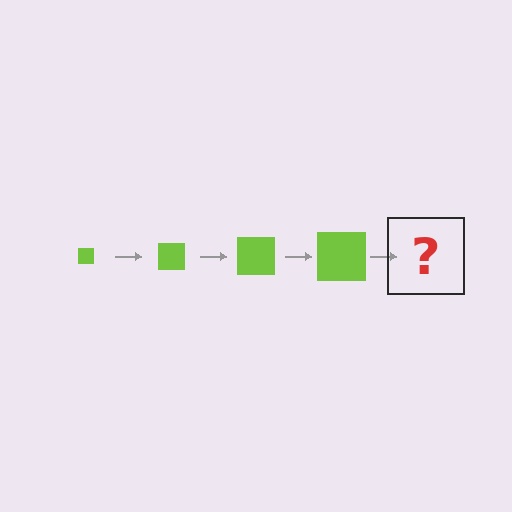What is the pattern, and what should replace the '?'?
The pattern is that the square gets progressively larger each step. The '?' should be a lime square, larger than the previous one.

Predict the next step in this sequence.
The next step is a lime square, larger than the previous one.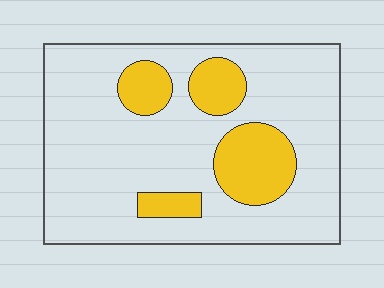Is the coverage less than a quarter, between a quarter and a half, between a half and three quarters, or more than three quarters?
Less than a quarter.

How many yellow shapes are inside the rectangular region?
4.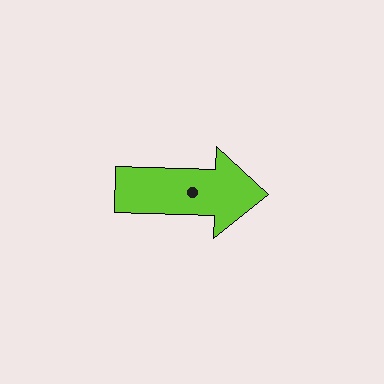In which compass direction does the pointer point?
East.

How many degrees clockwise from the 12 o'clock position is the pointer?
Approximately 92 degrees.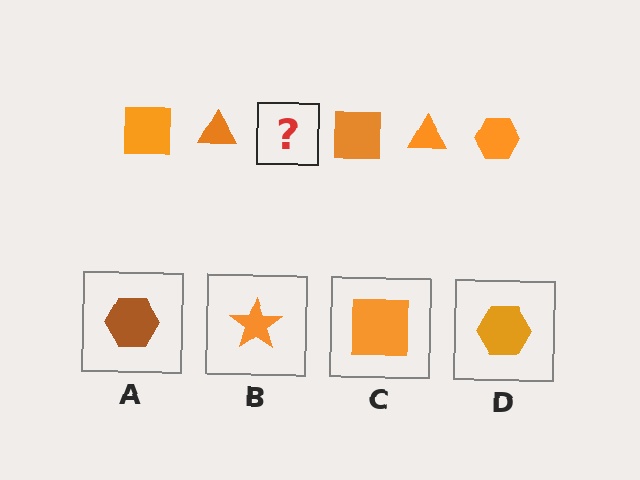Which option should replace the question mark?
Option D.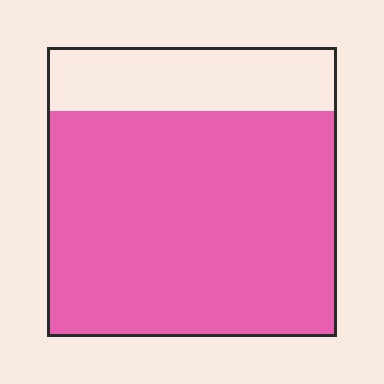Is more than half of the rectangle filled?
Yes.